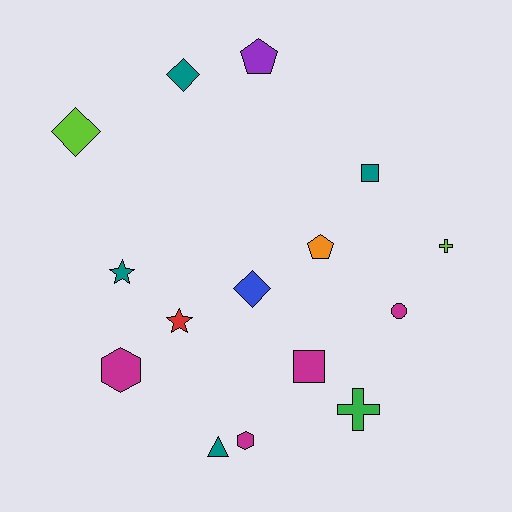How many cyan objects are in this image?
There are no cyan objects.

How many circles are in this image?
There is 1 circle.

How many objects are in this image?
There are 15 objects.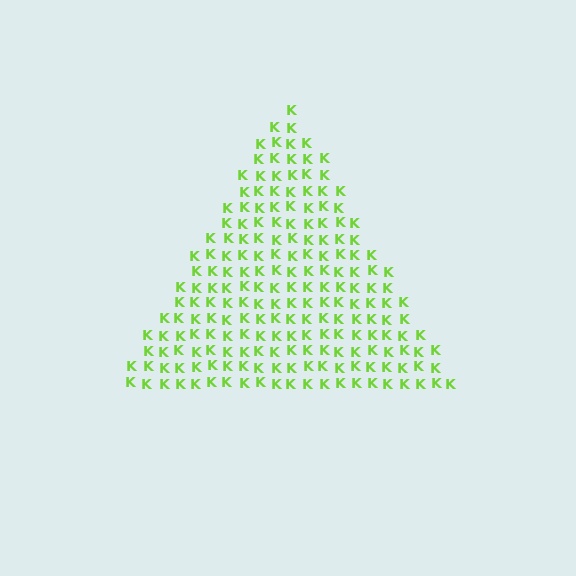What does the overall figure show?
The overall figure shows a triangle.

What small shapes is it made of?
It is made of small letter K's.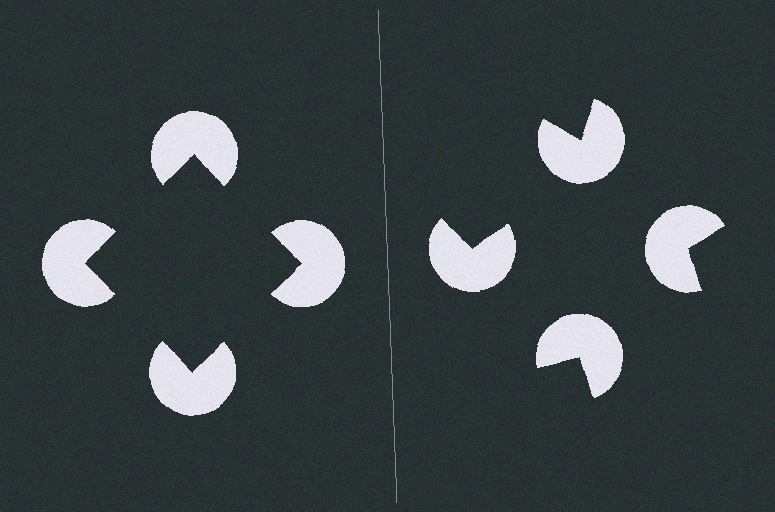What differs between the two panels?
The pac-man discs are positioned identically on both sides; only the wedge orientations differ. On the left they align to a square; on the right they are misaligned.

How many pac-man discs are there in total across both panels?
8 — 4 on each side.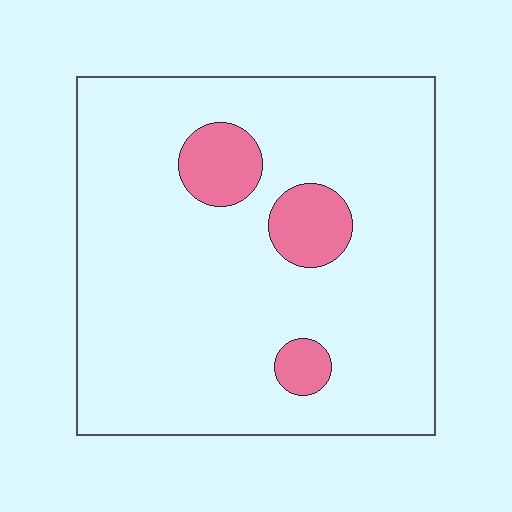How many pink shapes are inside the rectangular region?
3.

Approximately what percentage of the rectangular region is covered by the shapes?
Approximately 10%.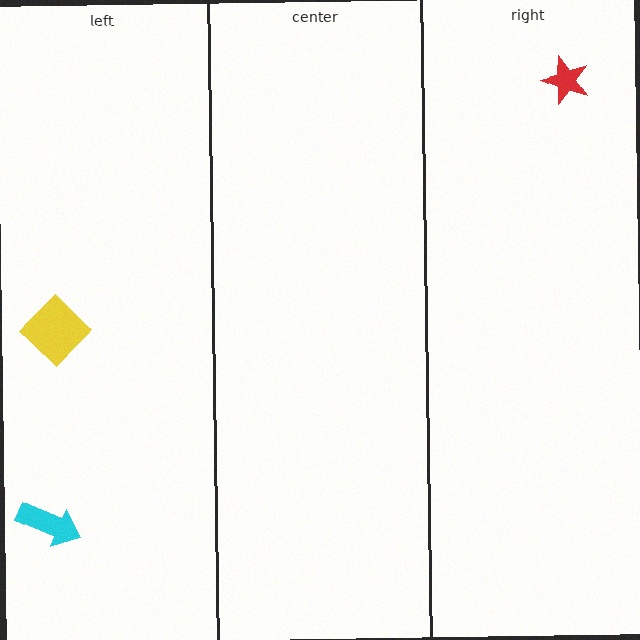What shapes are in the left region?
The yellow diamond, the cyan arrow.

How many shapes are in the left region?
2.